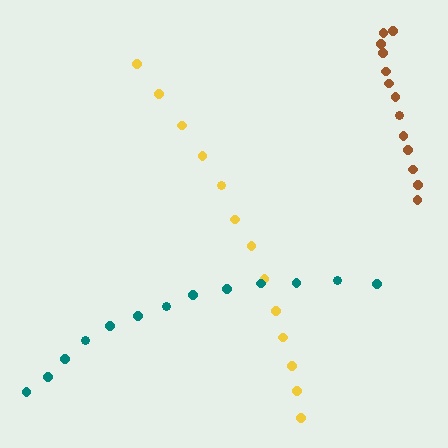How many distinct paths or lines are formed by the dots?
There are 3 distinct paths.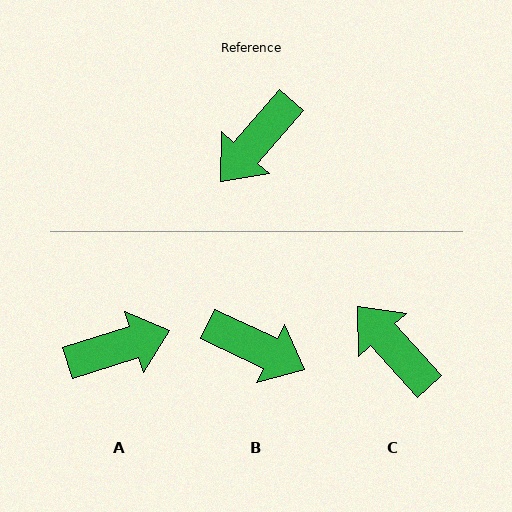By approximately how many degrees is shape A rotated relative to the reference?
Approximately 149 degrees counter-clockwise.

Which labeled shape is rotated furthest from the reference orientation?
A, about 149 degrees away.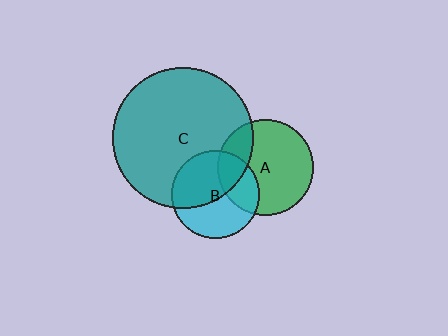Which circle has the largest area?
Circle C (teal).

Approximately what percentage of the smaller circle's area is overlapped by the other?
Approximately 50%.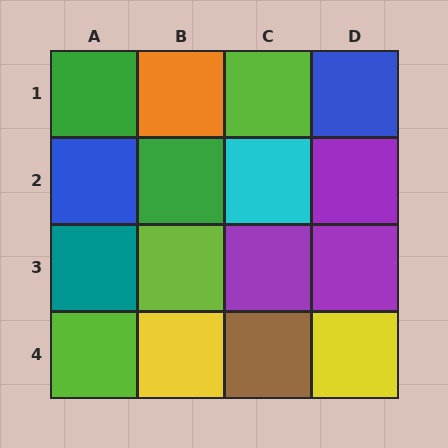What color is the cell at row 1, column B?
Orange.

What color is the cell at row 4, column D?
Yellow.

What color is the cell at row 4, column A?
Lime.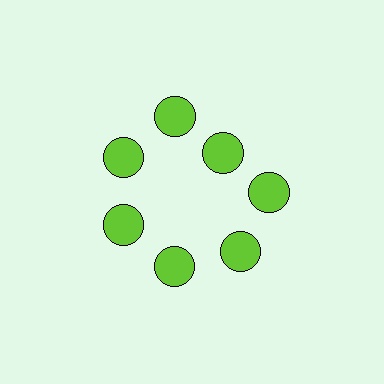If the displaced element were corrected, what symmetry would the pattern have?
It would have 7-fold rotational symmetry — the pattern would map onto itself every 51 degrees.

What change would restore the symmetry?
The symmetry would be restored by moving it outward, back onto the ring so that all 7 circles sit at equal angles and equal distance from the center.